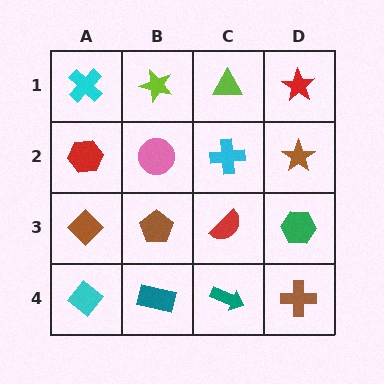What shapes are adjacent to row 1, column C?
A cyan cross (row 2, column C), a lime star (row 1, column B), a red star (row 1, column D).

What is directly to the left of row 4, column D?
A teal arrow.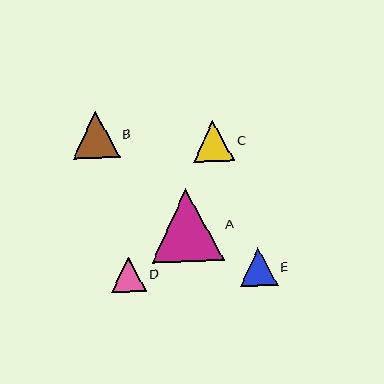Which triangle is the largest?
Triangle A is the largest with a size of approximately 72 pixels.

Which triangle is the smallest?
Triangle D is the smallest with a size of approximately 35 pixels.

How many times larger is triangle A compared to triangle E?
Triangle A is approximately 1.9 times the size of triangle E.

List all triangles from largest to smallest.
From largest to smallest: A, B, C, E, D.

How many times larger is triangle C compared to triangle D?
Triangle C is approximately 1.2 times the size of triangle D.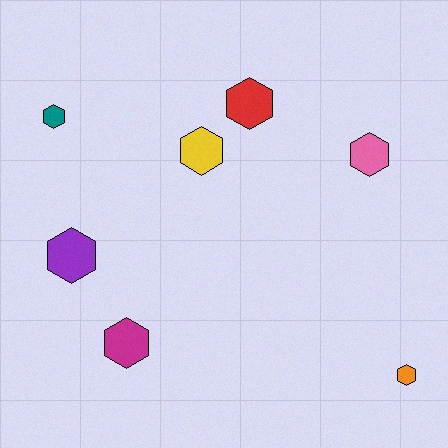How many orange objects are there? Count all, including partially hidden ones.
There is 1 orange object.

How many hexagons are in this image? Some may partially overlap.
There are 7 hexagons.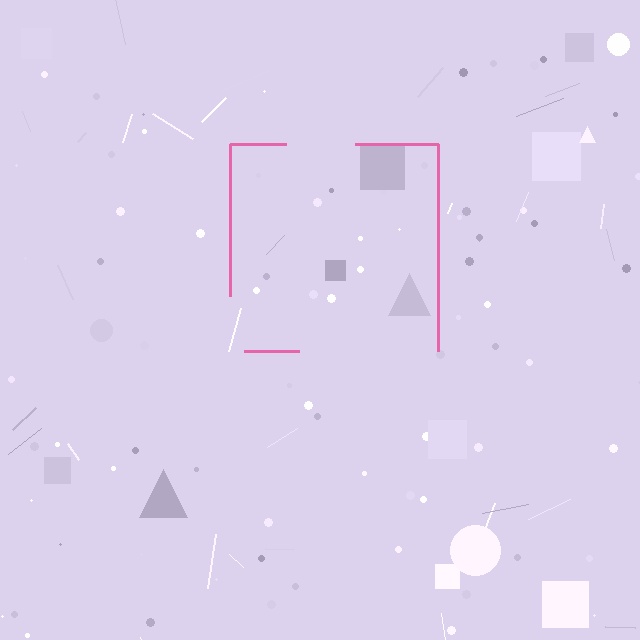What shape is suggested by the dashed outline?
The dashed outline suggests a square.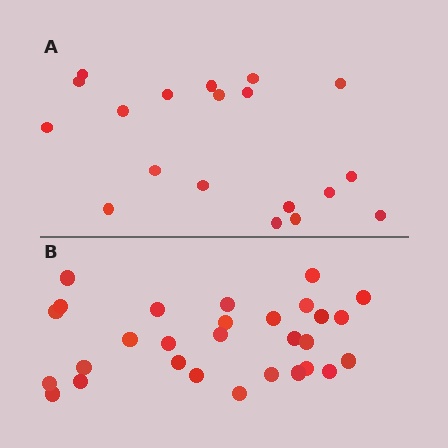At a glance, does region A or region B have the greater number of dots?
Region B (the bottom region) has more dots.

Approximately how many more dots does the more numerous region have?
Region B has roughly 10 or so more dots than region A.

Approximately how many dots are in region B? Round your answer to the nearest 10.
About 30 dots. (The exact count is 29, which rounds to 30.)